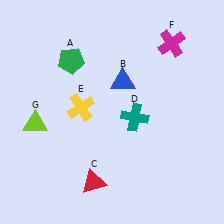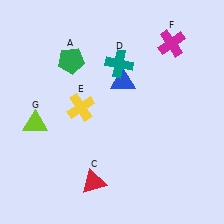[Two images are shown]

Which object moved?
The teal cross (D) moved up.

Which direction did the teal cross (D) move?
The teal cross (D) moved up.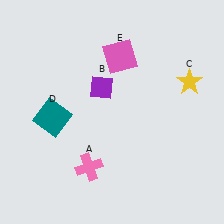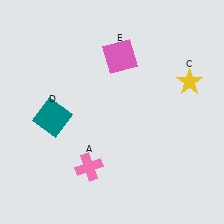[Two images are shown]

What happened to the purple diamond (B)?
The purple diamond (B) was removed in Image 2. It was in the top-left area of Image 1.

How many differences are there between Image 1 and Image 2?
There is 1 difference between the two images.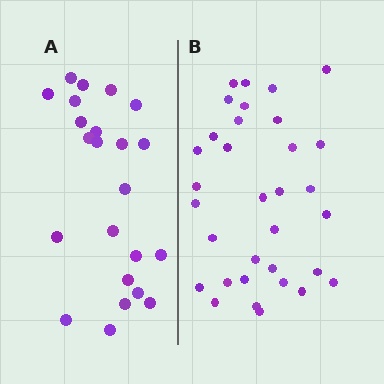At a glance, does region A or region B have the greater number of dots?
Region B (the right region) has more dots.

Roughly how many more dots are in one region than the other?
Region B has roughly 10 or so more dots than region A.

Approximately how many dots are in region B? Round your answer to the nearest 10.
About 30 dots. (The exact count is 33, which rounds to 30.)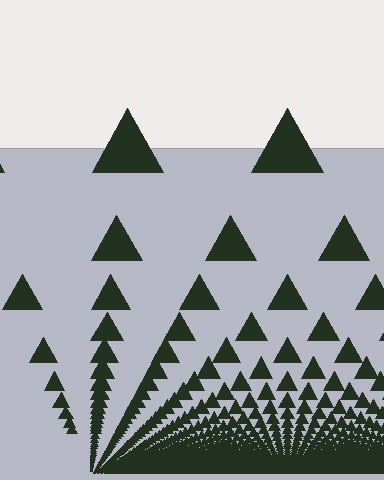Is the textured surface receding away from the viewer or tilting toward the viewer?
The surface appears to tilt toward the viewer. Texture elements get larger and sparser toward the top.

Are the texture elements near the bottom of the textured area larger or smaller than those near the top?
Smaller. The gradient is inverted — elements near the bottom are smaller and denser.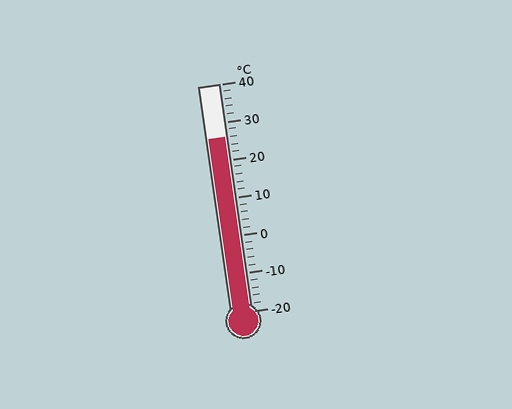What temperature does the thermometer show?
The thermometer shows approximately 26°C.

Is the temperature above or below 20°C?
The temperature is above 20°C.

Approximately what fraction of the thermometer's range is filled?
The thermometer is filled to approximately 75% of its range.